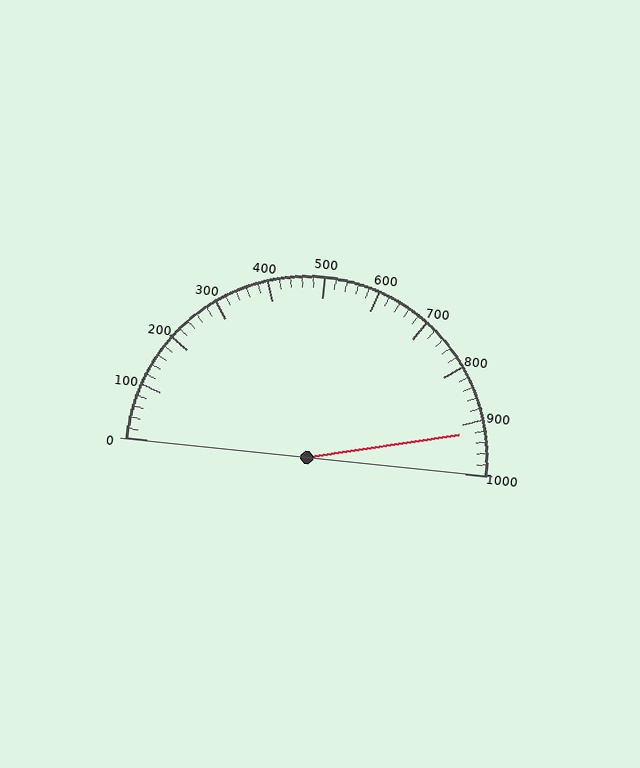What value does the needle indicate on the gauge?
The needle indicates approximately 920.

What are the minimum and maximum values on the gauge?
The gauge ranges from 0 to 1000.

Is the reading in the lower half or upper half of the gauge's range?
The reading is in the upper half of the range (0 to 1000).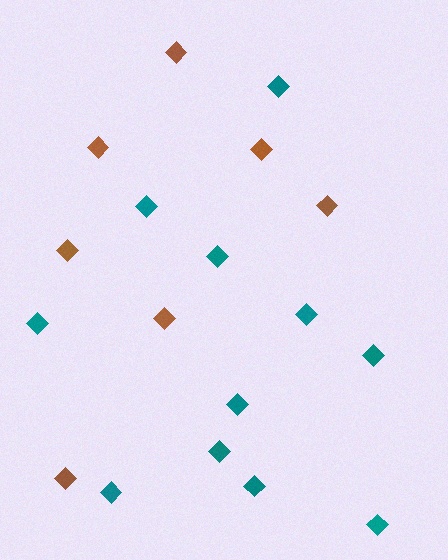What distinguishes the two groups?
There are 2 groups: one group of brown diamonds (7) and one group of teal diamonds (11).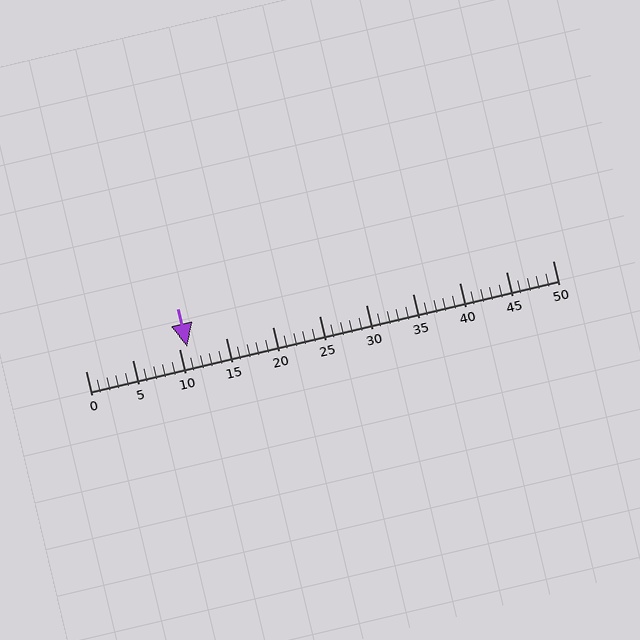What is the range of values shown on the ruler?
The ruler shows values from 0 to 50.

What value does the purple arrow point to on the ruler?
The purple arrow points to approximately 11.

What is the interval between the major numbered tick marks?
The major tick marks are spaced 5 units apart.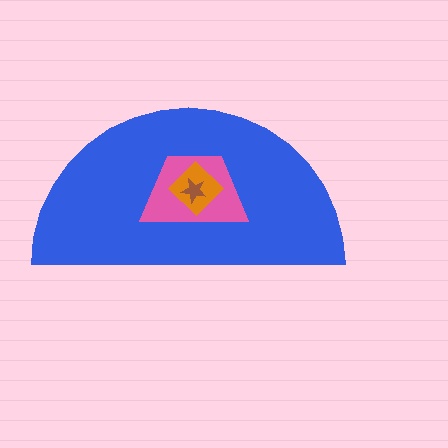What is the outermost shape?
The blue semicircle.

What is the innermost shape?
The brown star.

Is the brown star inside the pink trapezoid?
Yes.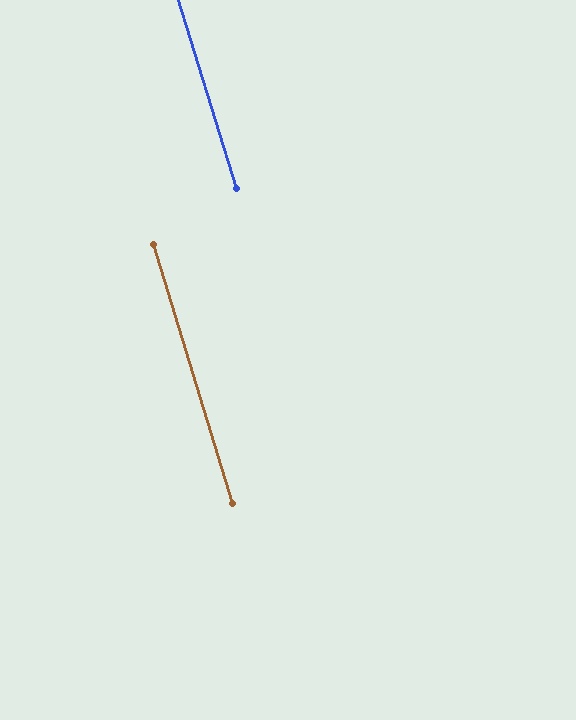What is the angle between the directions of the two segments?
Approximately 0 degrees.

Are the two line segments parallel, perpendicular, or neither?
Parallel — their directions differ by only 0.1°.